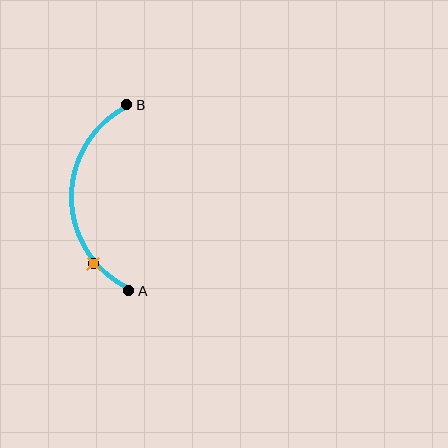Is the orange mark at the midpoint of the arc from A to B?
No. The orange mark lies on the arc but is closer to endpoint A. The arc midpoint would be at the point on the curve equidistant along the arc from both A and B.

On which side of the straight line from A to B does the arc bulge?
The arc bulges to the left of the straight line connecting A and B.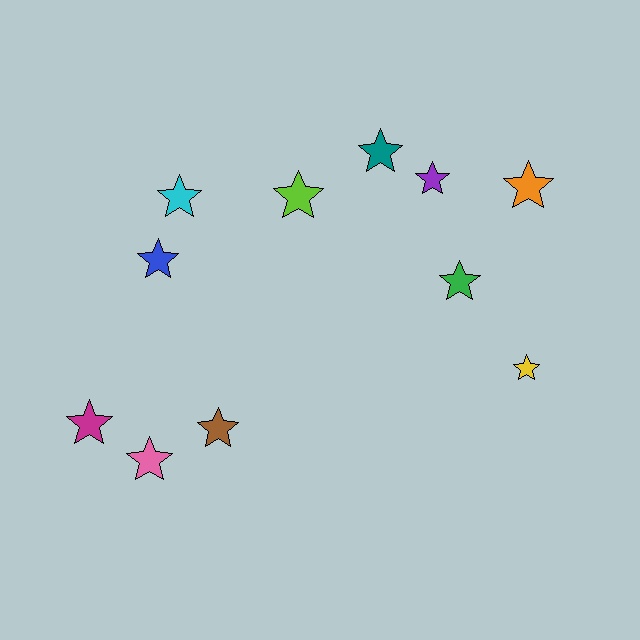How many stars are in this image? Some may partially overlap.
There are 11 stars.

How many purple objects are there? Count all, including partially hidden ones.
There is 1 purple object.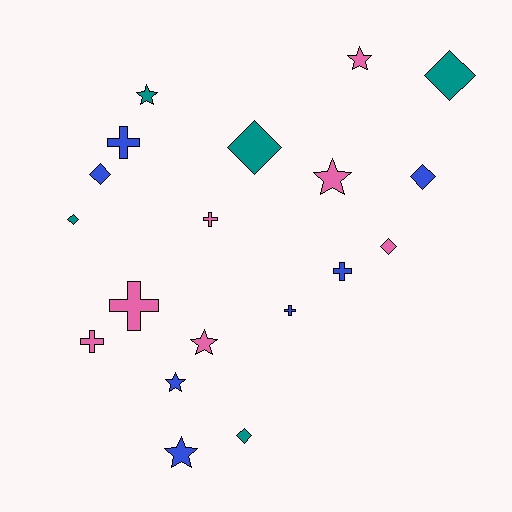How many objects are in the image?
There are 19 objects.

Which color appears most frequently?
Pink, with 7 objects.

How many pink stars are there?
There are 3 pink stars.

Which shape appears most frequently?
Diamond, with 7 objects.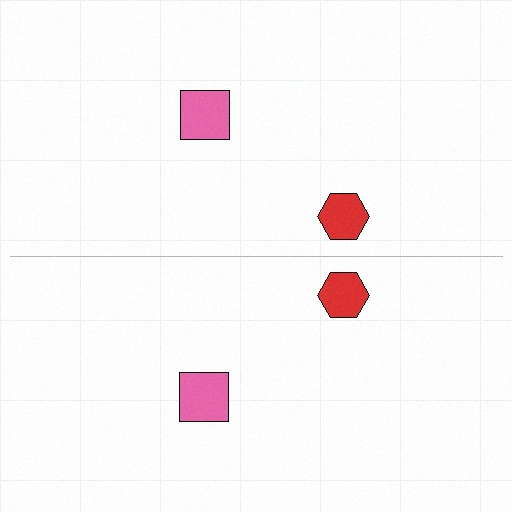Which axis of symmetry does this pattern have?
The pattern has a horizontal axis of symmetry running through the center of the image.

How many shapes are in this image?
There are 4 shapes in this image.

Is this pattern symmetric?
Yes, this pattern has bilateral (reflection) symmetry.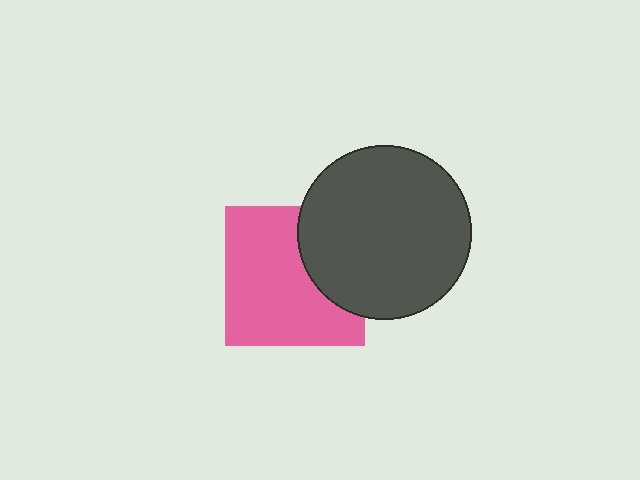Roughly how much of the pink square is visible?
Most of it is visible (roughly 69%).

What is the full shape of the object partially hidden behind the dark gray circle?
The partially hidden object is a pink square.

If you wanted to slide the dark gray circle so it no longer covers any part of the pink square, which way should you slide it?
Slide it right — that is the most direct way to separate the two shapes.